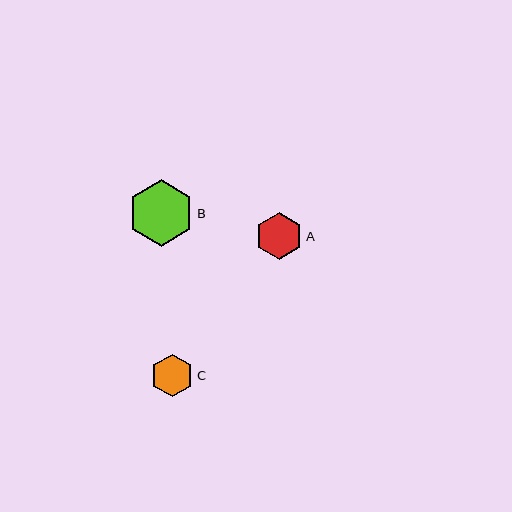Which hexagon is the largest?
Hexagon B is the largest with a size of approximately 66 pixels.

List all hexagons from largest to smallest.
From largest to smallest: B, A, C.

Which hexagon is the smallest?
Hexagon C is the smallest with a size of approximately 43 pixels.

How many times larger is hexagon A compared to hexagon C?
Hexagon A is approximately 1.1 times the size of hexagon C.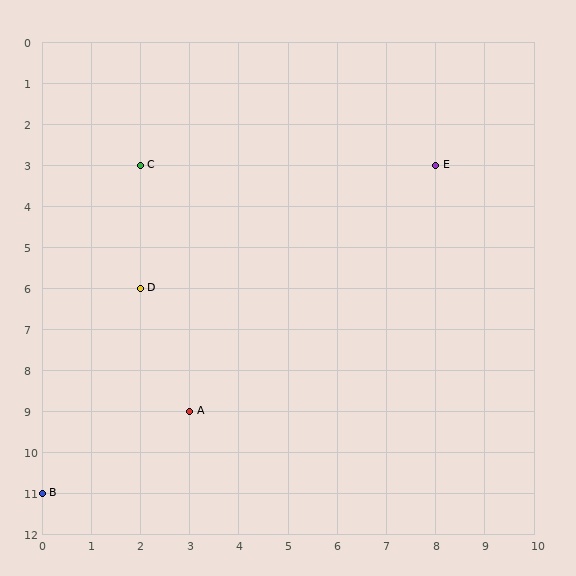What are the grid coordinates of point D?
Point D is at grid coordinates (2, 6).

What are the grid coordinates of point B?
Point B is at grid coordinates (0, 11).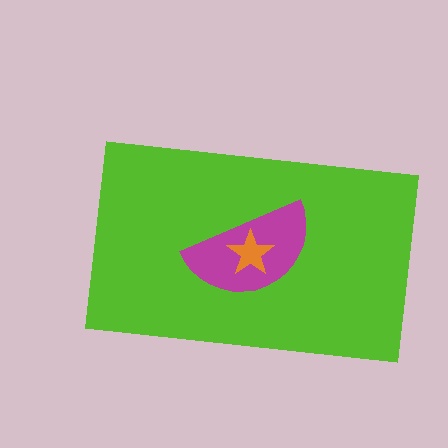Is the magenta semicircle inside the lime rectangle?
Yes.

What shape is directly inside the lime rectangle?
The magenta semicircle.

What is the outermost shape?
The lime rectangle.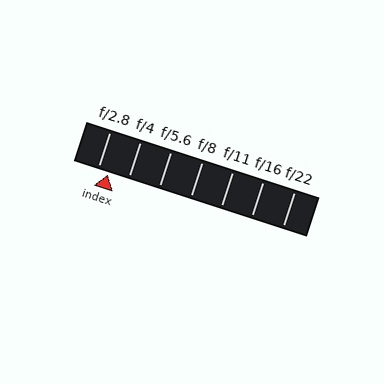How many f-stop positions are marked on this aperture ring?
There are 7 f-stop positions marked.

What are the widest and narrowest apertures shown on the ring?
The widest aperture shown is f/2.8 and the narrowest is f/22.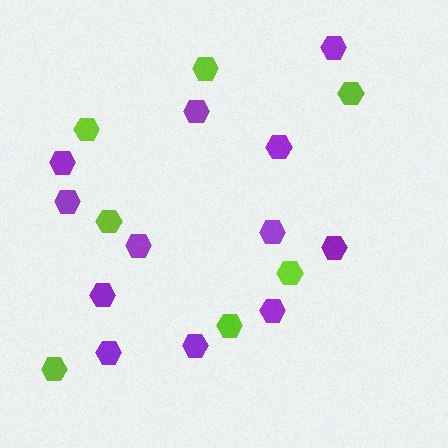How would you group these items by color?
There are 2 groups: one group of purple hexagons (12) and one group of lime hexagons (7).